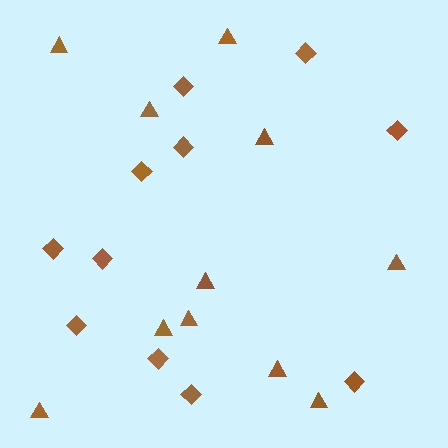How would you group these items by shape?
There are 2 groups: one group of diamonds (11) and one group of triangles (11).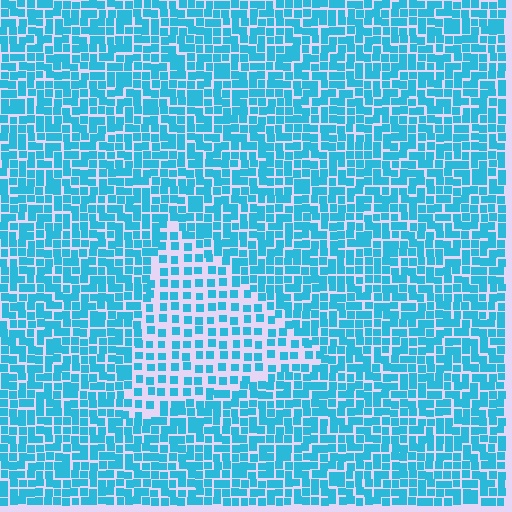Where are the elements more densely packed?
The elements are more densely packed outside the triangle boundary.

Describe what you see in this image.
The image contains small cyan elements arranged at two different densities. A triangle-shaped region is visible where the elements are less densely packed than the surrounding area.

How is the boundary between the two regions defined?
The boundary is defined by a change in element density (approximately 1.8x ratio). All elements are the same color, size, and shape.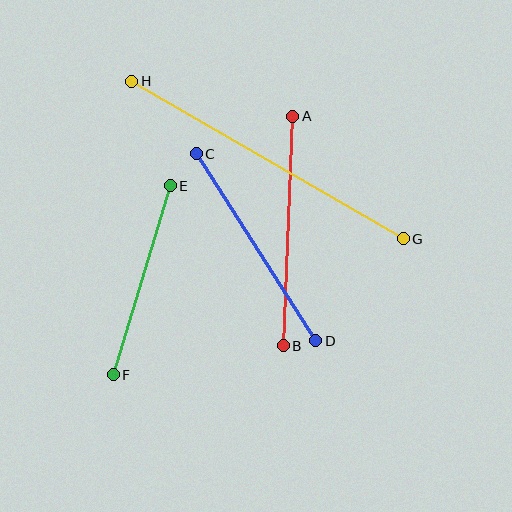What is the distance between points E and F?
The distance is approximately 198 pixels.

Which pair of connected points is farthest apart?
Points G and H are farthest apart.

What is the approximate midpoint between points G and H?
The midpoint is at approximately (267, 160) pixels.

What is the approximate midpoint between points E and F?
The midpoint is at approximately (142, 280) pixels.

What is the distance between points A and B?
The distance is approximately 230 pixels.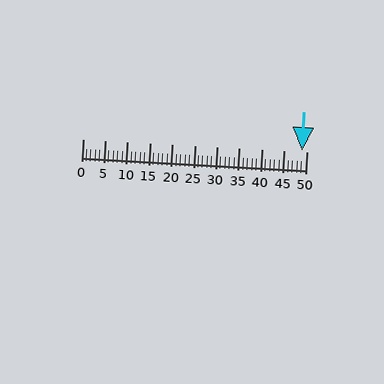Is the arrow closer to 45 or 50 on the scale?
The arrow is closer to 50.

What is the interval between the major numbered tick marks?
The major tick marks are spaced 5 units apart.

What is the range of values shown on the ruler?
The ruler shows values from 0 to 50.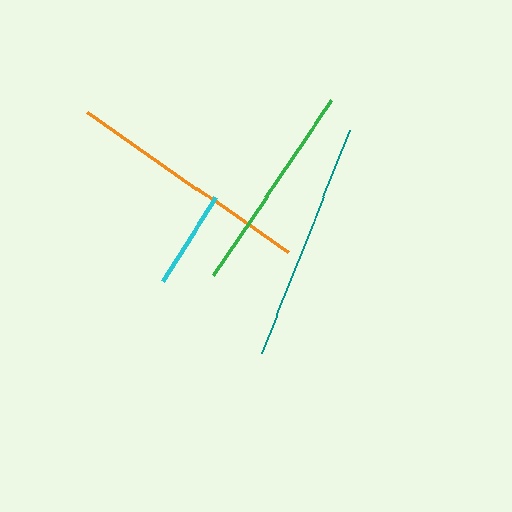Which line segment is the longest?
The orange line is the longest at approximately 245 pixels.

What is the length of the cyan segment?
The cyan segment is approximately 98 pixels long.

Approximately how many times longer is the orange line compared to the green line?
The orange line is approximately 1.2 times the length of the green line.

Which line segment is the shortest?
The cyan line is the shortest at approximately 98 pixels.